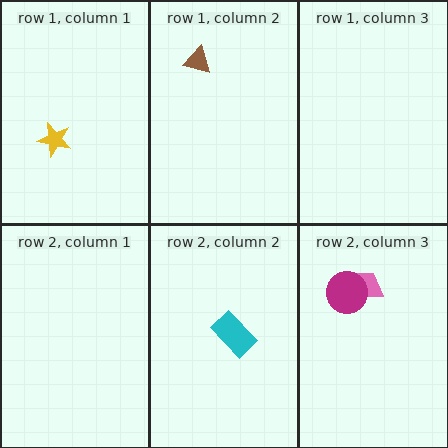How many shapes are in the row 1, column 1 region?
1.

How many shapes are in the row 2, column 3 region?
2.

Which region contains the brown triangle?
The row 1, column 2 region.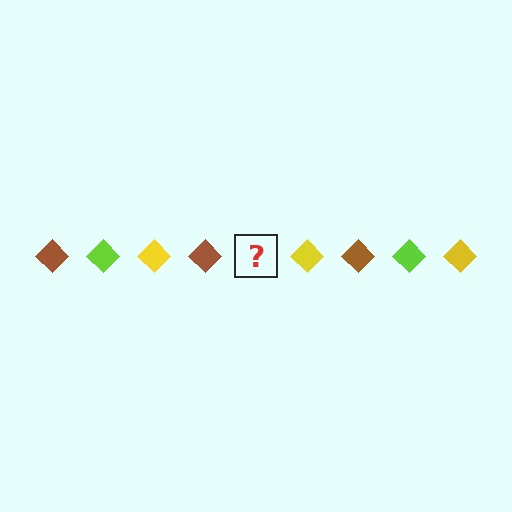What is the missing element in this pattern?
The missing element is a lime diamond.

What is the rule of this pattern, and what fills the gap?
The rule is that the pattern cycles through brown, lime, yellow diamonds. The gap should be filled with a lime diamond.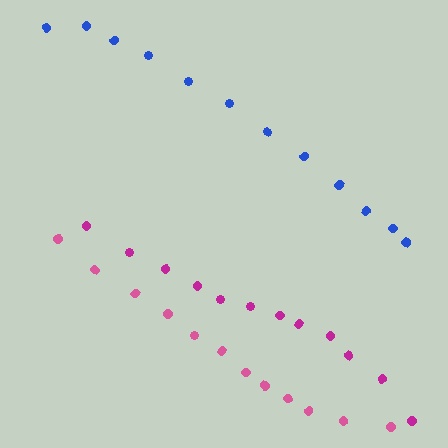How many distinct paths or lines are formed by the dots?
There are 3 distinct paths.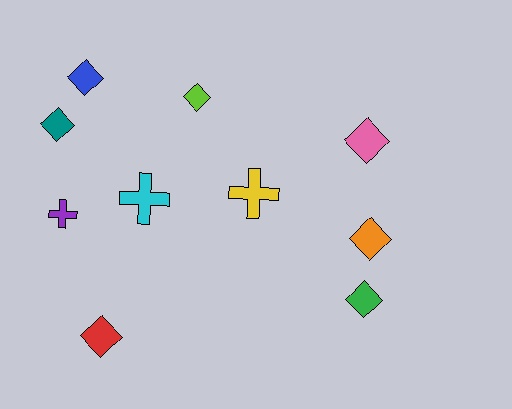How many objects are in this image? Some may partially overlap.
There are 10 objects.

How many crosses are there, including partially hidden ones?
There are 3 crosses.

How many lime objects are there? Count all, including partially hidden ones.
There is 1 lime object.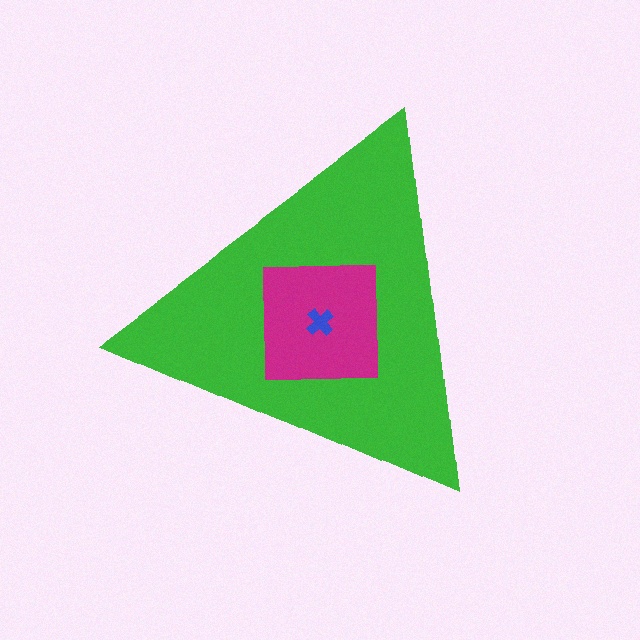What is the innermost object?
The blue cross.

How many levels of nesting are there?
3.